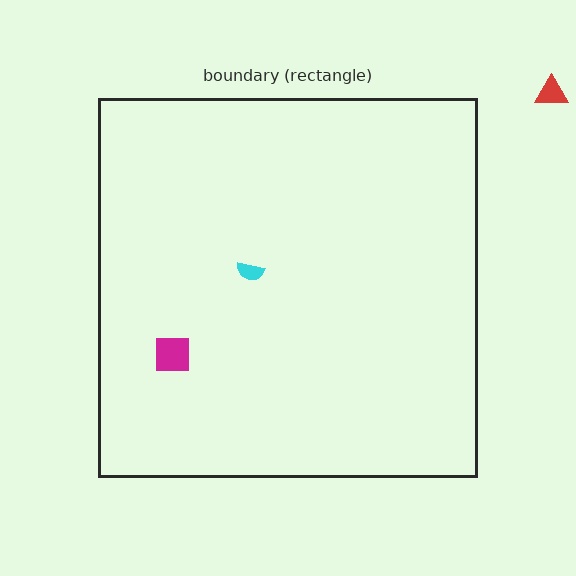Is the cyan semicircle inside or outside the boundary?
Inside.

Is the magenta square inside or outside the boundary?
Inside.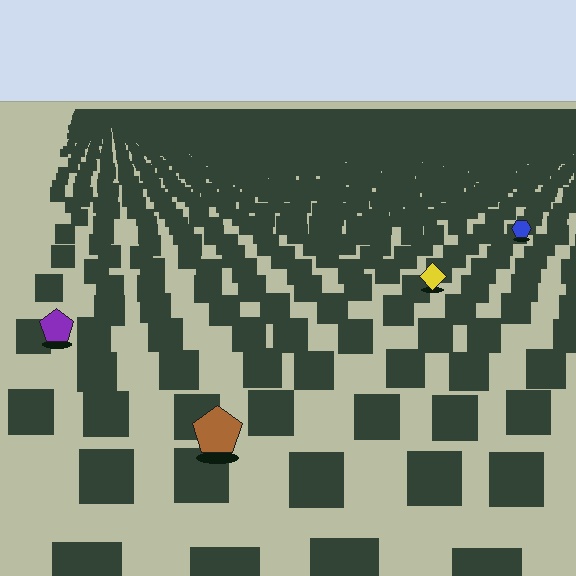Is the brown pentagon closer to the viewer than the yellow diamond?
Yes. The brown pentagon is closer — you can tell from the texture gradient: the ground texture is coarser near it.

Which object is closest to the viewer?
The brown pentagon is closest. The texture marks near it are larger and more spread out.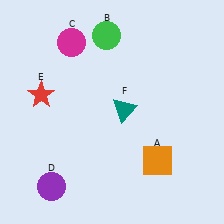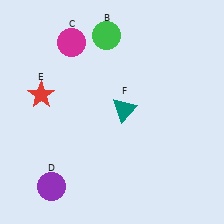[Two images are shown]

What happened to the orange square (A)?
The orange square (A) was removed in Image 2. It was in the bottom-right area of Image 1.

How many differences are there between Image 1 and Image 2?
There is 1 difference between the two images.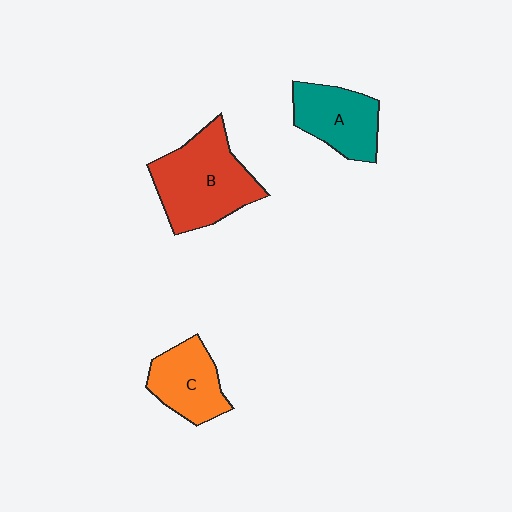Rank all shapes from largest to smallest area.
From largest to smallest: B (red), A (teal), C (orange).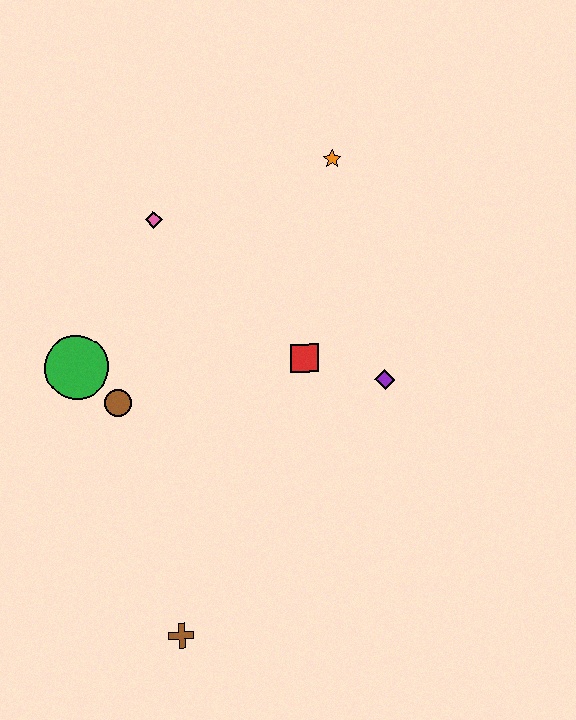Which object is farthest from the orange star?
The brown cross is farthest from the orange star.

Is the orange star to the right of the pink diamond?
Yes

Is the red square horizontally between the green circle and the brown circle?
No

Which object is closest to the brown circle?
The green circle is closest to the brown circle.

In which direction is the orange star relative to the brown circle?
The orange star is above the brown circle.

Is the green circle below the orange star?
Yes